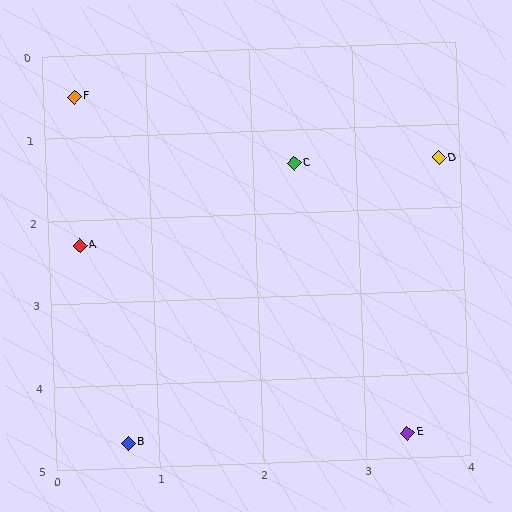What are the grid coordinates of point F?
Point F is at approximately (0.3, 0.5).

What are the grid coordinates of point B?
Point B is at approximately (0.7, 4.7).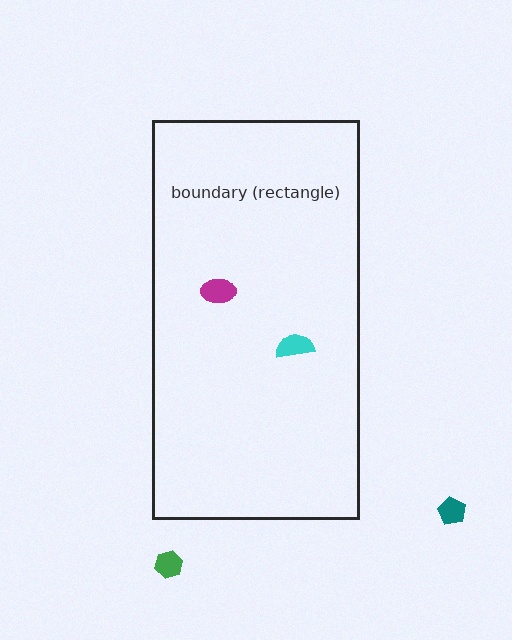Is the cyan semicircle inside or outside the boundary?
Inside.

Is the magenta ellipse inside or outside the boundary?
Inside.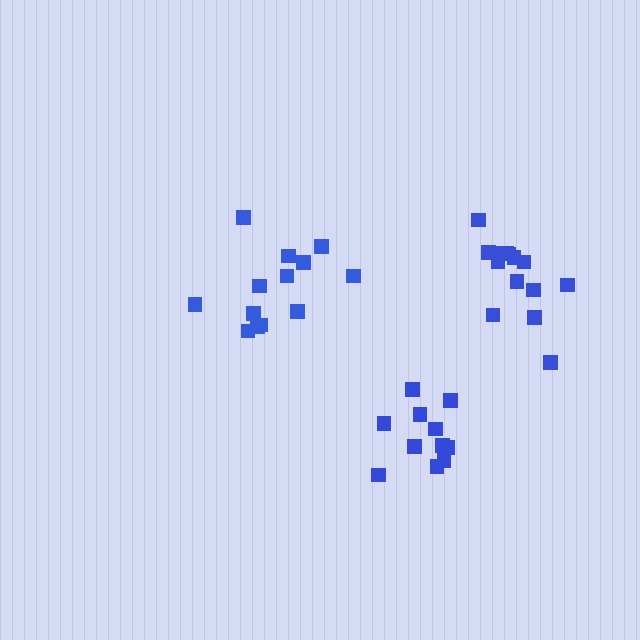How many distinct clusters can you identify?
There are 3 distinct clusters.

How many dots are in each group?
Group 1: 14 dots, Group 2: 11 dots, Group 3: 13 dots (38 total).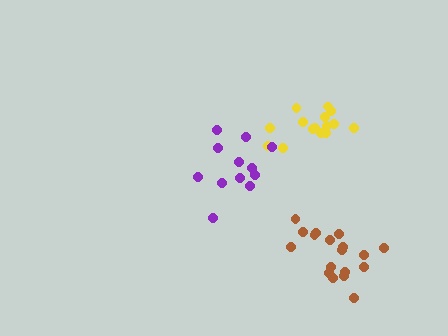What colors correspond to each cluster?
The clusters are colored: yellow, purple, brown.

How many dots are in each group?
Group 1: 15 dots, Group 2: 12 dots, Group 3: 18 dots (45 total).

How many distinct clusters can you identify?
There are 3 distinct clusters.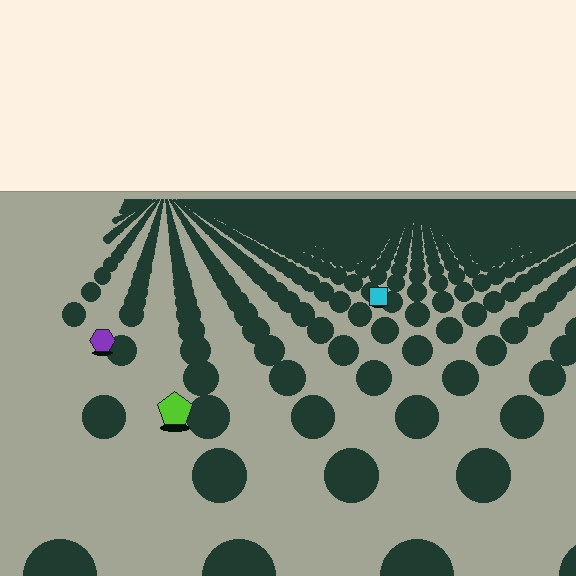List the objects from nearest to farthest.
From nearest to farthest: the lime pentagon, the purple hexagon, the cyan square.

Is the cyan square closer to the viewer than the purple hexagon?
No. The purple hexagon is closer — you can tell from the texture gradient: the ground texture is coarser near it.